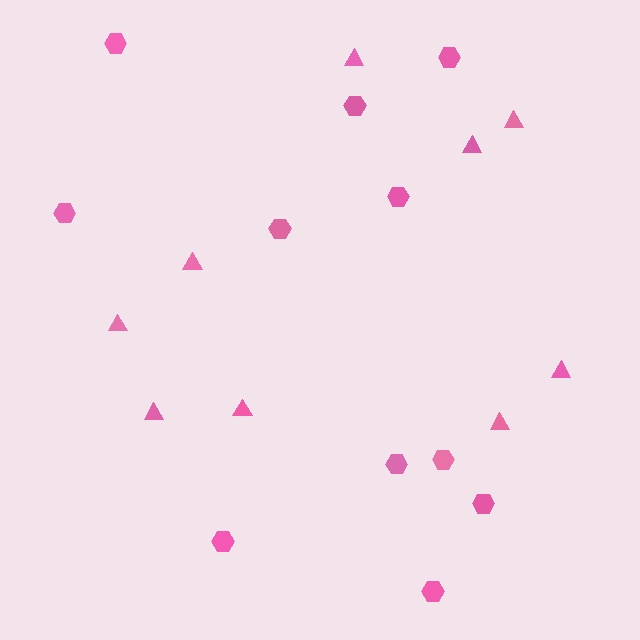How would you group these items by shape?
There are 2 groups: one group of triangles (9) and one group of hexagons (11).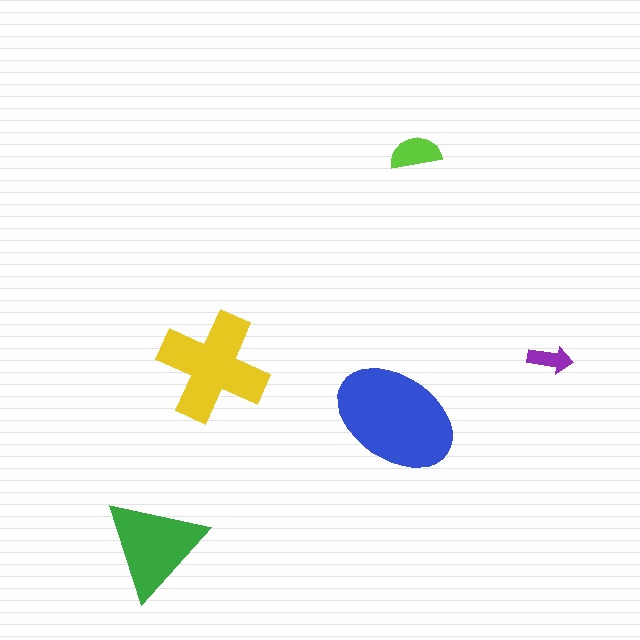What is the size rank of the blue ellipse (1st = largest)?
1st.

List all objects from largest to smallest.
The blue ellipse, the yellow cross, the green triangle, the lime semicircle, the purple arrow.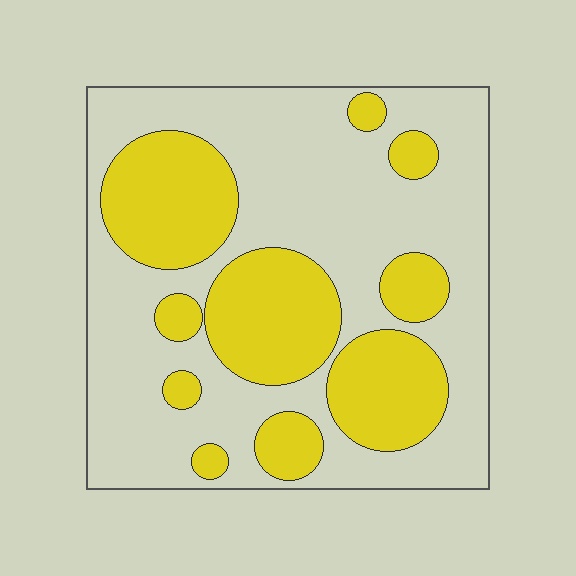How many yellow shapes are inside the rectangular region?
10.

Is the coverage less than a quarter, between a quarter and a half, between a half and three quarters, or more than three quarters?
Between a quarter and a half.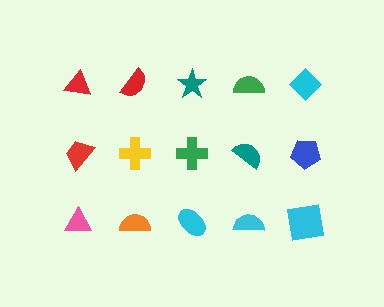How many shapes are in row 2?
5 shapes.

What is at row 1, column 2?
A red semicircle.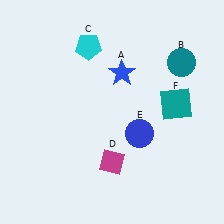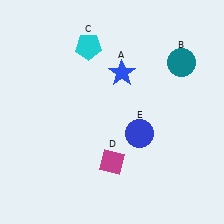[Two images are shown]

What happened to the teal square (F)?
The teal square (F) was removed in Image 2. It was in the top-right area of Image 1.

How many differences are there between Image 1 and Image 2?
There is 1 difference between the two images.